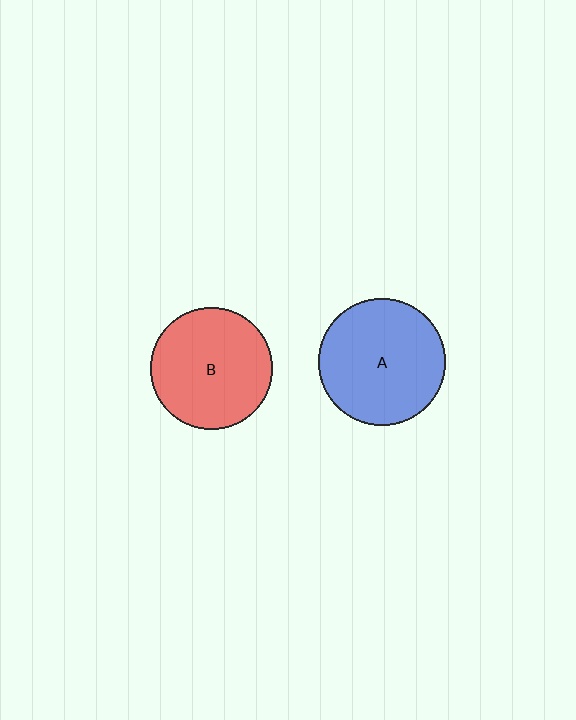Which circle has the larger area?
Circle A (blue).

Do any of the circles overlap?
No, none of the circles overlap.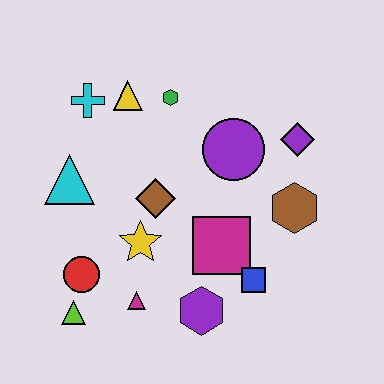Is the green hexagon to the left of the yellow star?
No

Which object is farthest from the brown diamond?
The purple diamond is farthest from the brown diamond.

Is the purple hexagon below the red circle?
Yes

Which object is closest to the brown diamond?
The yellow star is closest to the brown diamond.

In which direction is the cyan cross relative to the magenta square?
The cyan cross is above the magenta square.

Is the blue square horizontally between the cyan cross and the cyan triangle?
No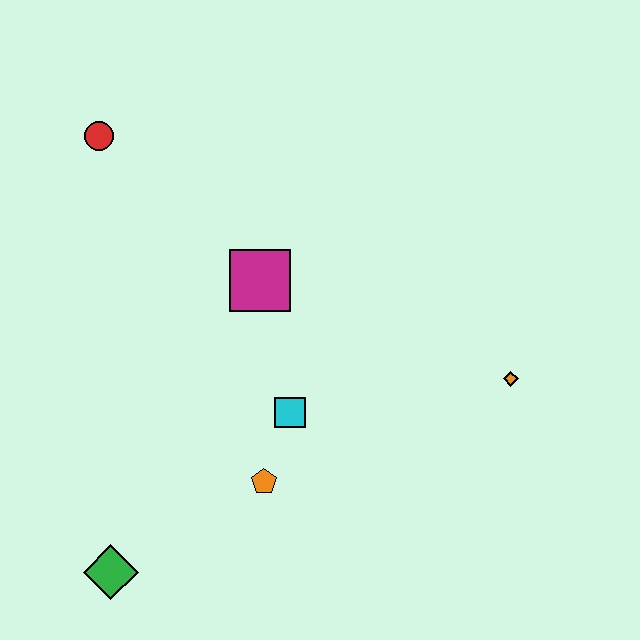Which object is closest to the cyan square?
The orange pentagon is closest to the cyan square.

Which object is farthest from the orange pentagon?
The red circle is farthest from the orange pentagon.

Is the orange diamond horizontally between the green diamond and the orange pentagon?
No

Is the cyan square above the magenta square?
No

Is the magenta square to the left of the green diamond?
No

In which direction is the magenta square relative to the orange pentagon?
The magenta square is above the orange pentagon.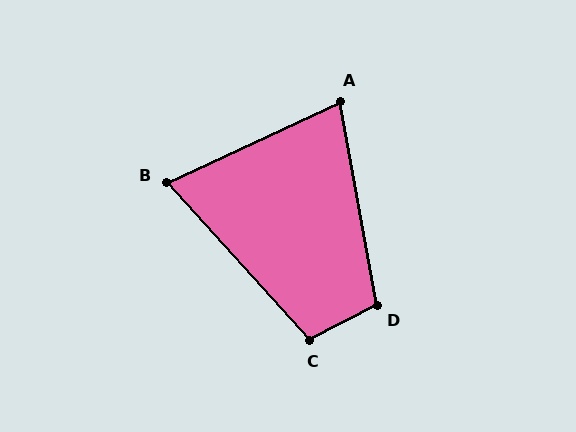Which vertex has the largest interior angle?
D, at approximately 107 degrees.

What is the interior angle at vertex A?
Approximately 75 degrees (acute).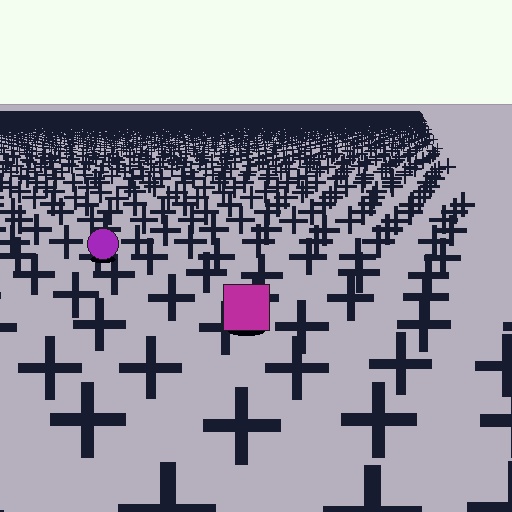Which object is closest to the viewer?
The magenta square is closest. The texture marks near it are larger and more spread out.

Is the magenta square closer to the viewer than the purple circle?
Yes. The magenta square is closer — you can tell from the texture gradient: the ground texture is coarser near it.